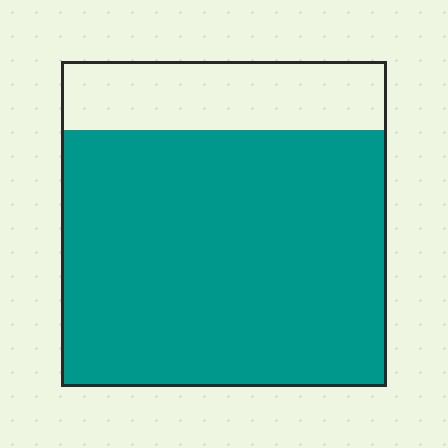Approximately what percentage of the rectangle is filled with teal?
Approximately 80%.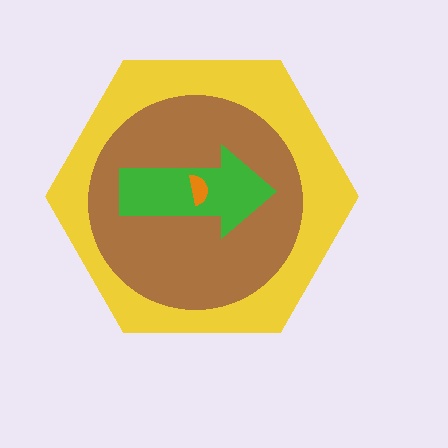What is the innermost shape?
The orange semicircle.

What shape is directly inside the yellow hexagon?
The brown circle.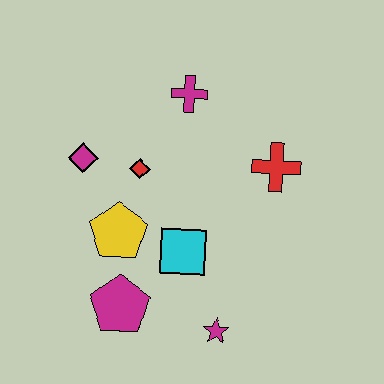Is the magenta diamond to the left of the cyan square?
Yes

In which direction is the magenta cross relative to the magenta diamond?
The magenta cross is to the right of the magenta diamond.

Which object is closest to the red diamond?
The magenta diamond is closest to the red diamond.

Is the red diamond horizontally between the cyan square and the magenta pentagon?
Yes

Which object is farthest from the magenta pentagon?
The magenta cross is farthest from the magenta pentagon.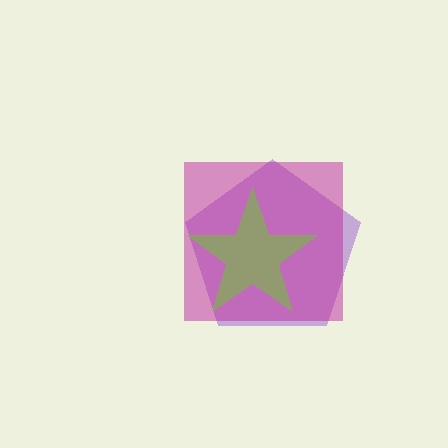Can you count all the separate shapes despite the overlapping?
Yes, there are 3 separate shapes.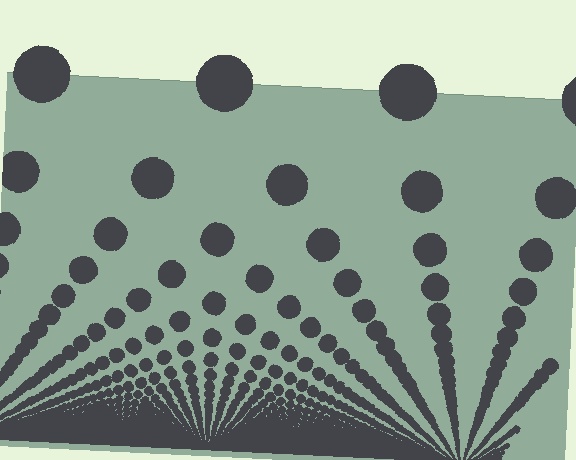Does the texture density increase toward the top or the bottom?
Density increases toward the bottom.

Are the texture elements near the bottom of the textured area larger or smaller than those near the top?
Smaller. The gradient is inverted — elements near the bottom are smaller and denser.